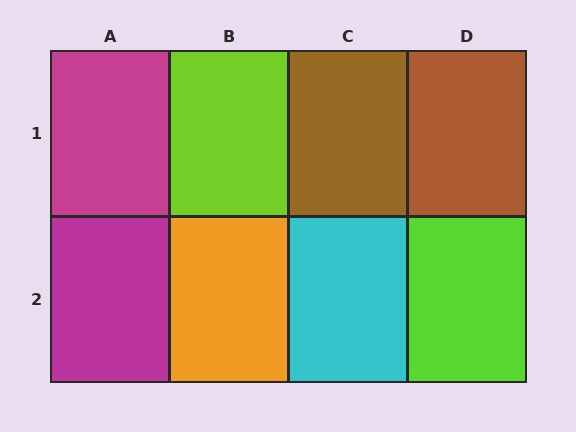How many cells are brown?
2 cells are brown.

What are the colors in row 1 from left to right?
Magenta, lime, brown, brown.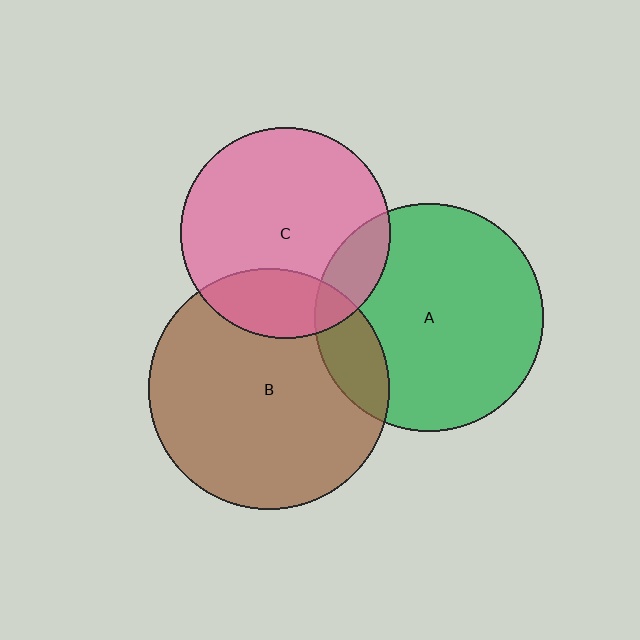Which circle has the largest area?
Circle B (brown).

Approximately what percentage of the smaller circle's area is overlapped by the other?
Approximately 15%.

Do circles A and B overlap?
Yes.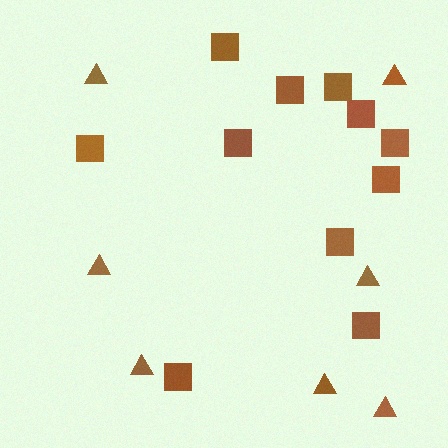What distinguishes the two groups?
There are 2 groups: one group of squares (11) and one group of triangles (7).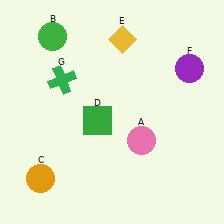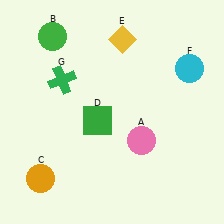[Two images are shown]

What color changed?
The circle (F) changed from purple in Image 1 to cyan in Image 2.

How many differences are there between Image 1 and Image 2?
There is 1 difference between the two images.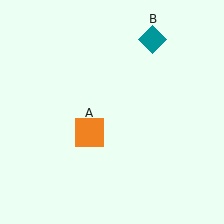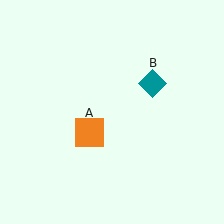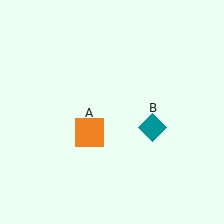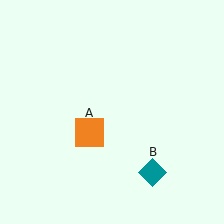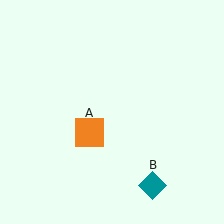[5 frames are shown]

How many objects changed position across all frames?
1 object changed position: teal diamond (object B).